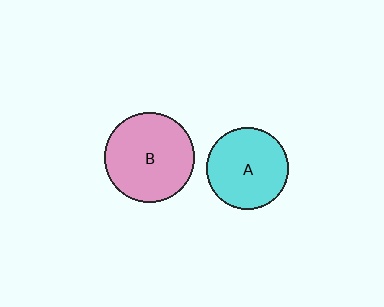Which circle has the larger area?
Circle B (pink).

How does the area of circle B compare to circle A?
Approximately 1.2 times.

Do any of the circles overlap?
No, none of the circles overlap.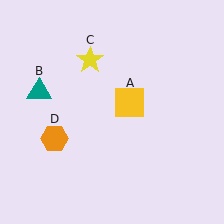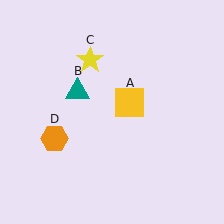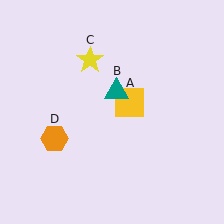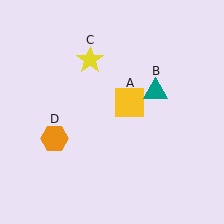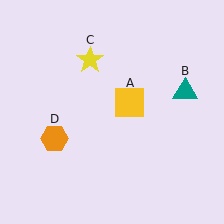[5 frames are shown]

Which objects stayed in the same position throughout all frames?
Yellow square (object A) and yellow star (object C) and orange hexagon (object D) remained stationary.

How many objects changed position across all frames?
1 object changed position: teal triangle (object B).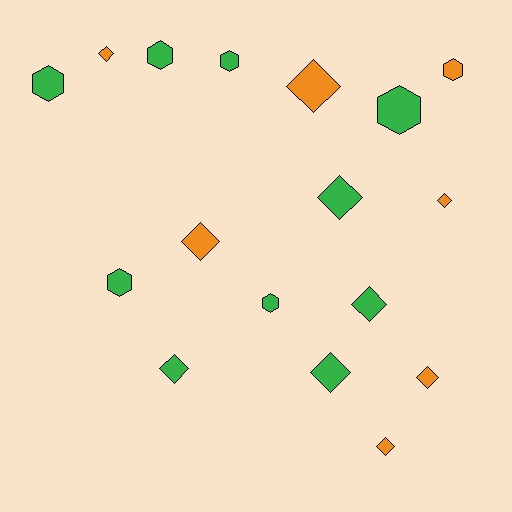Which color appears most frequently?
Green, with 10 objects.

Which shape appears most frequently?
Diamond, with 10 objects.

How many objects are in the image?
There are 17 objects.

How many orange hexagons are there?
There is 1 orange hexagon.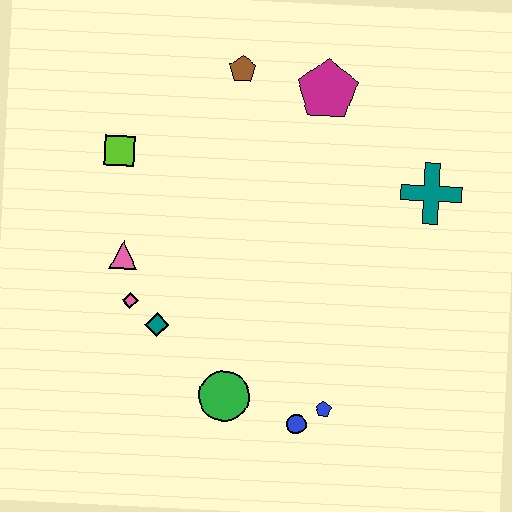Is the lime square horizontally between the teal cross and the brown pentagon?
No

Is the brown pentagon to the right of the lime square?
Yes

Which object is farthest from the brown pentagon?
The blue circle is farthest from the brown pentagon.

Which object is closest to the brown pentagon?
The magenta pentagon is closest to the brown pentagon.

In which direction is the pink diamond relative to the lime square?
The pink diamond is below the lime square.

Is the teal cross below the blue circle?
No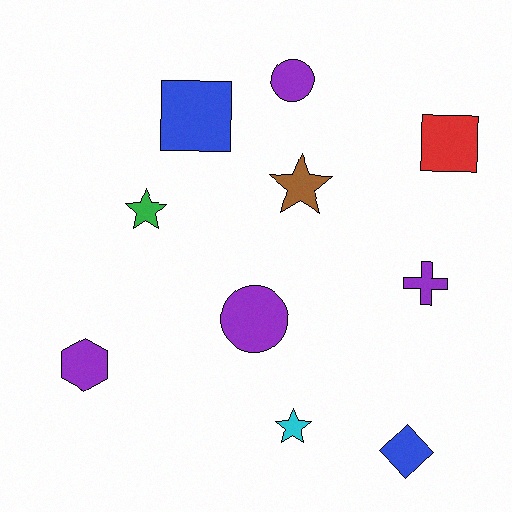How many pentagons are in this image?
There are no pentagons.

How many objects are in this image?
There are 10 objects.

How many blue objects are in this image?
There are 2 blue objects.